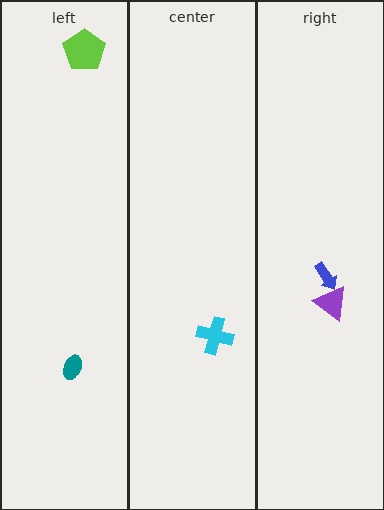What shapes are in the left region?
The lime pentagon, the teal ellipse.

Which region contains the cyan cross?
The center region.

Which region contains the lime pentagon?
The left region.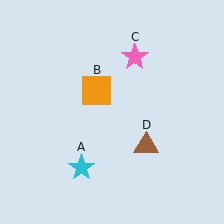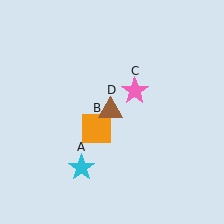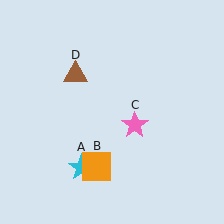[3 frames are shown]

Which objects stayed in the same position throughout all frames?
Cyan star (object A) remained stationary.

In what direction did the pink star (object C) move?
The pink star (object C) moved down.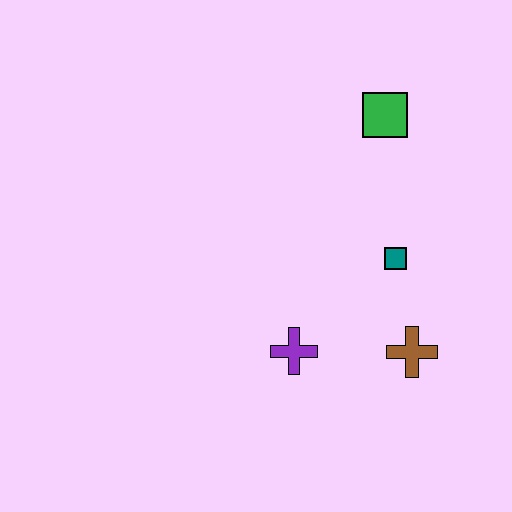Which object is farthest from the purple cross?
The green square is farthest from the purple cross.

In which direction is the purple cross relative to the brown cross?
The purple cross is to the left of the brown cross.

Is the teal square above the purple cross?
Yes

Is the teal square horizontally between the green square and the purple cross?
No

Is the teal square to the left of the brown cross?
Yes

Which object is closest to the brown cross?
The teal square is closest to the brown cross.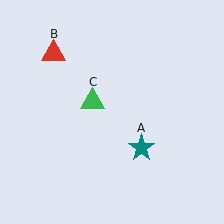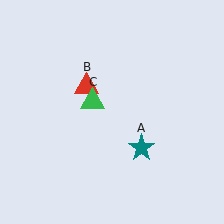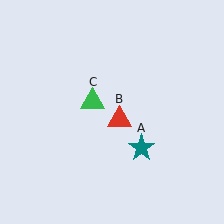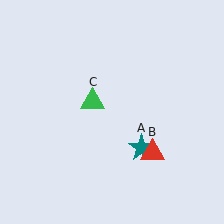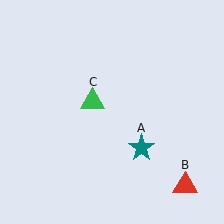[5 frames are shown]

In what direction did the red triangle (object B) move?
The red triangle (object B) moved down and to the right.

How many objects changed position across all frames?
1 object changed position: red triangle (object B).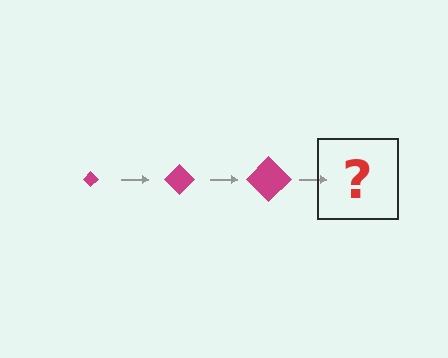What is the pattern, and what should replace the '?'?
The pattern is that the diamond gets progressively larger each step. The '?' should be a magenta diamond, larger than the previous one.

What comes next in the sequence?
The next element should be a magenta diamond, larger than the previous one.